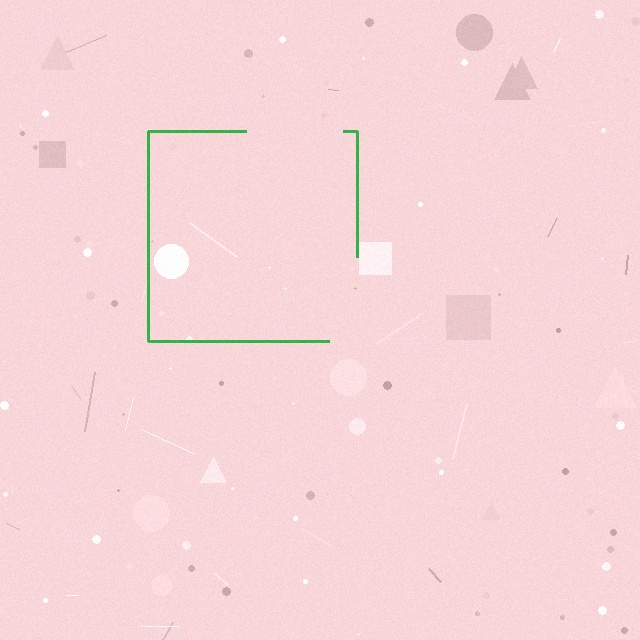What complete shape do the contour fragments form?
The contour fragments form a square.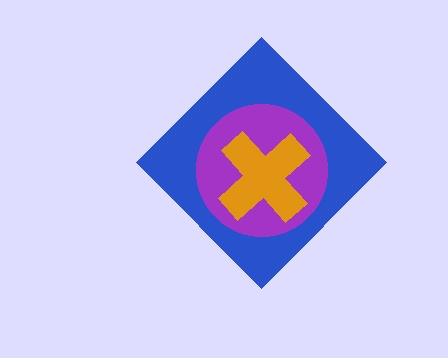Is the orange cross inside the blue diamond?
Yes.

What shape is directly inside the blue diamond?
The purple circle.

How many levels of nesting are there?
3.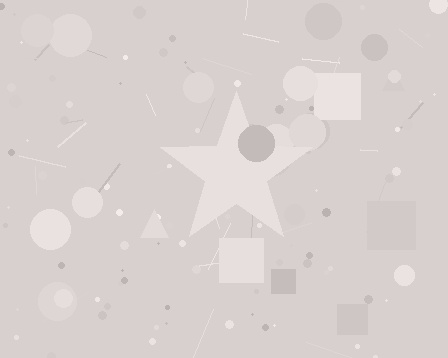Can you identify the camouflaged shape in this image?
The camouflaged shape is a star.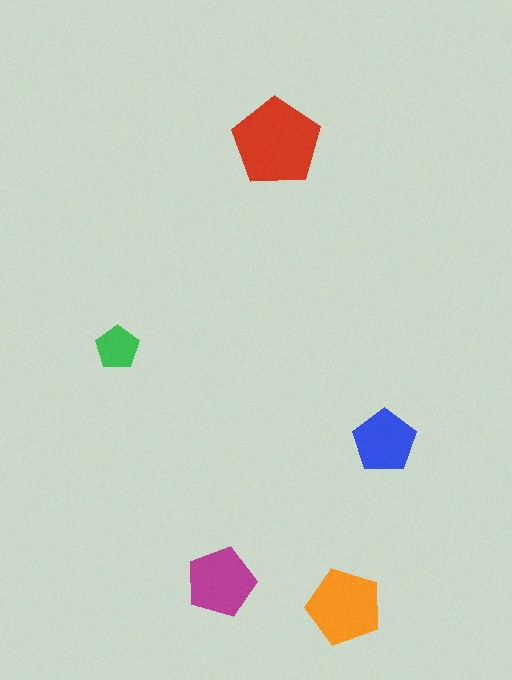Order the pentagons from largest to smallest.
the red one, the orange one, the magenta one, the blue one, the green one.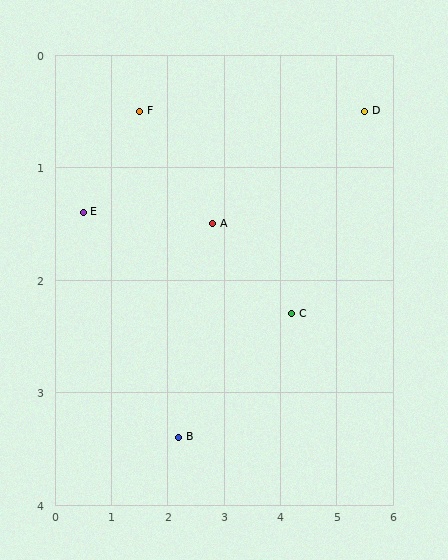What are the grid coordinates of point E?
Point E is at approximately (0.5, 1.4).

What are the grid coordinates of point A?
Point A is at approximately (2.8, 1.5).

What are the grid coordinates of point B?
Point B is at approximately (2.2, 3.4).